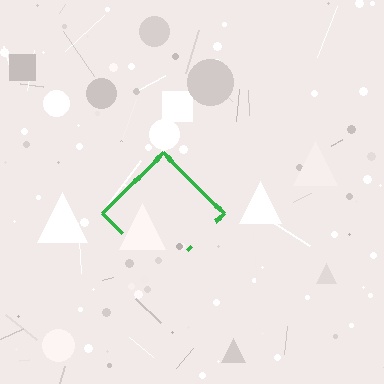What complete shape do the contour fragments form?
The contour fragments form a diamond.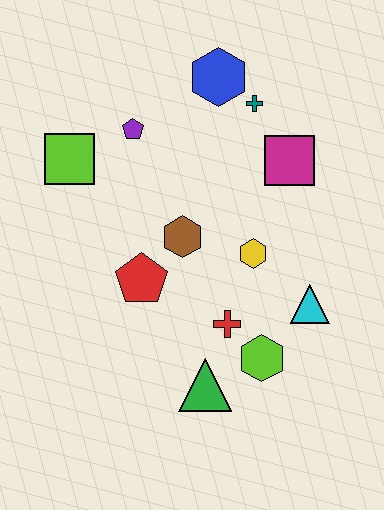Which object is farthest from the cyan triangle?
The lime square is farthest from the cyan triangle.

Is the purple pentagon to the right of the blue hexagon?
No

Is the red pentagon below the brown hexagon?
Yes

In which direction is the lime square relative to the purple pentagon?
The lime square is to the left of the purple pentagon.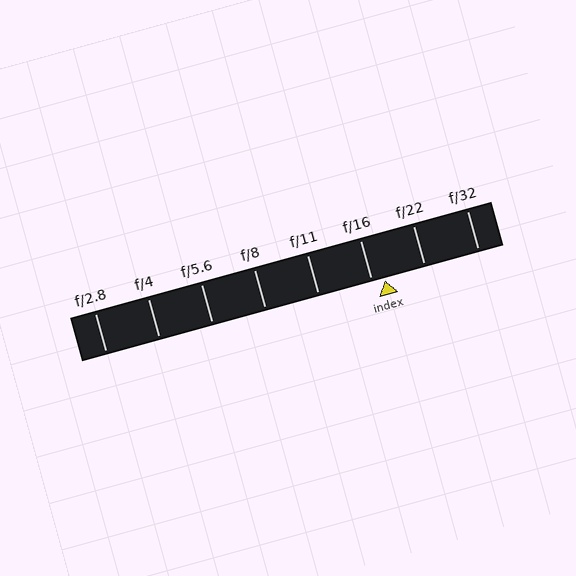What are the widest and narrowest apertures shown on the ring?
The widest aperture shown is f/2.8 and the narrowest is f/32.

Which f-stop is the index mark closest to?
The index mark is closest to f/16.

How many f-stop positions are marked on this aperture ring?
There are 8 f-stop positions marked.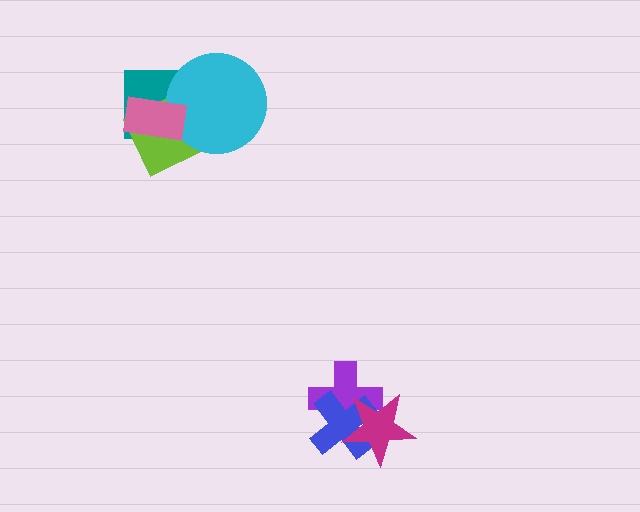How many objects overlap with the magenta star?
2 objects overlap with the magenta star.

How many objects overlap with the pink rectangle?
3 objects overlap with the pink rectangle.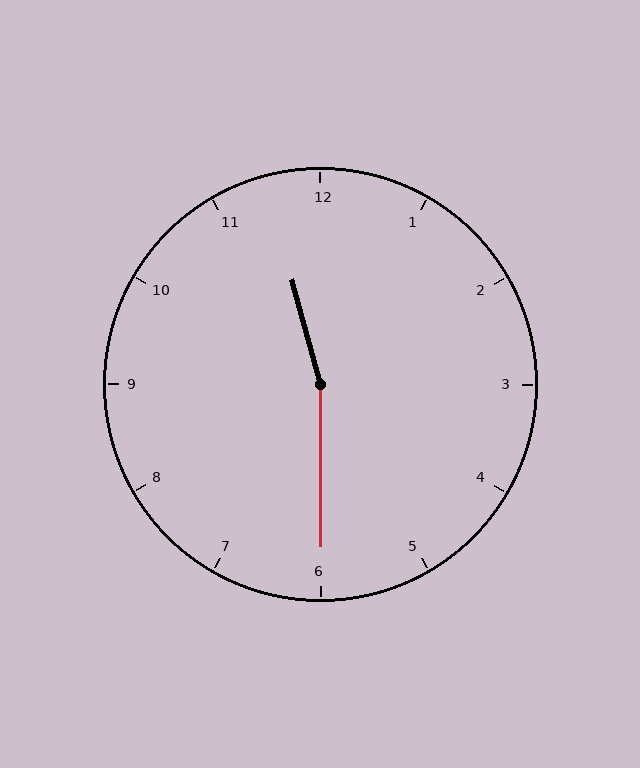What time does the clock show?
11:30.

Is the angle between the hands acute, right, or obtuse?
It is obtuse.